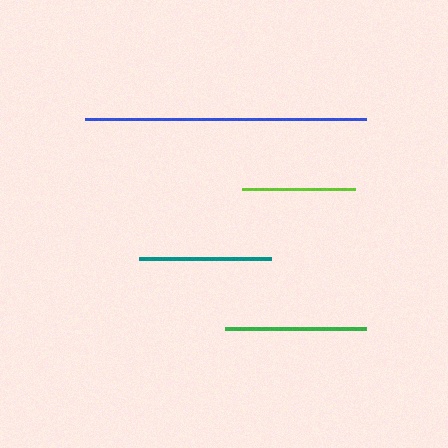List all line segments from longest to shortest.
From longest to shortest: blue, green, teal, lime.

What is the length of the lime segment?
The lime segment is approximately 113 pixels long.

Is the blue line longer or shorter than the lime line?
The blue line is longer than the lime line.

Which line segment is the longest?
The blue line is the longest at approximately 281 pixels.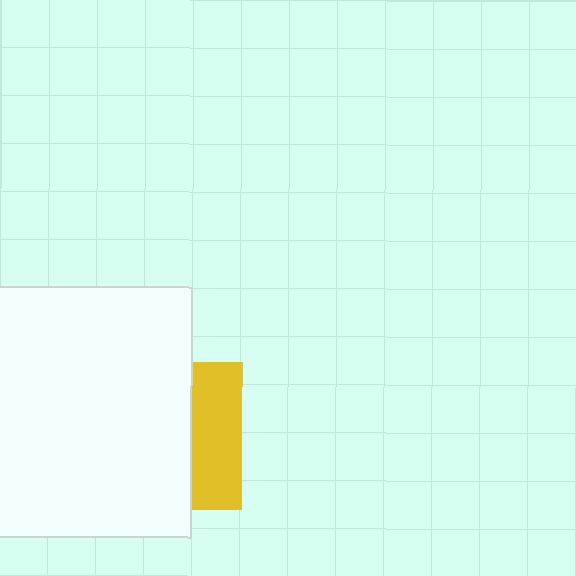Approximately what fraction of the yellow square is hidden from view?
Roughly 66% of the yellow square is hidden behind the white square.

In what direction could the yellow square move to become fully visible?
The yellow square could move right. That would shift it out from behind the white square entirely.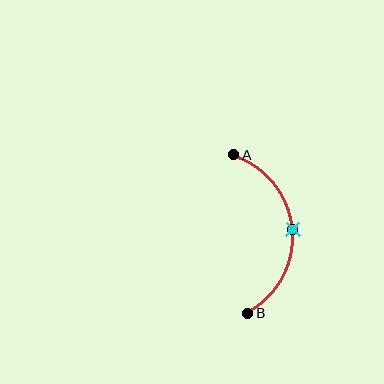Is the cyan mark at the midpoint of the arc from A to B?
Yes. The cyan mark lies on the arc at equal arc-length from both A and B — it is the arc midpoint.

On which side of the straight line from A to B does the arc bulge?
The arc bulges to the right of the straight line connecting A and B.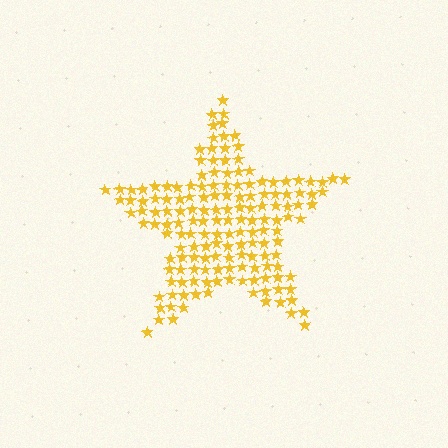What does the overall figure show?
The overall figure shows a star.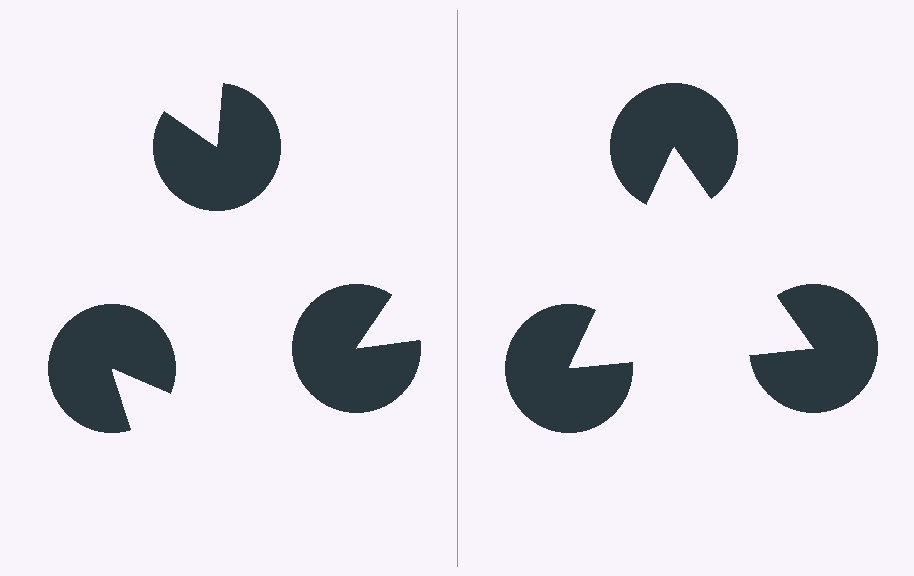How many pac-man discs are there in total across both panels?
6 — 3 on each side.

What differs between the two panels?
The pac-man discs are positioned identically on both sides; only the wedge orientations differ. On the right they align to a triangle; on the left they are misaligned.